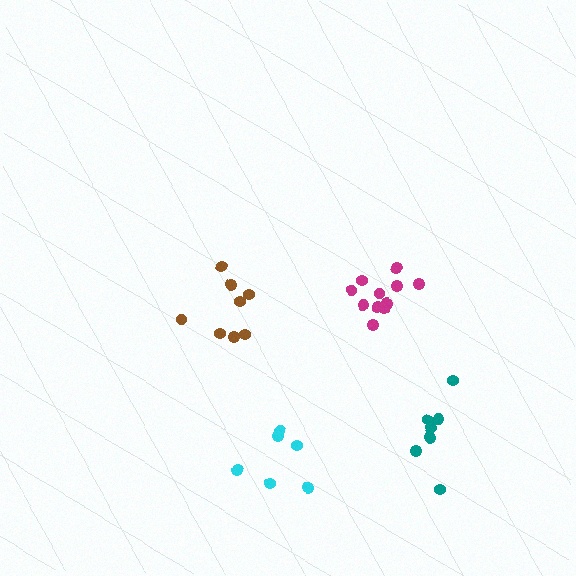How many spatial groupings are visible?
There are 4 spatial groupings.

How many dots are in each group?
Group 1: 11 dots, Group 2: 8 dots, Group 3: 6 dots, Group 4: 7 dots (32 total).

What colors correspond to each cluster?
The clusters are colored: magenta, brown, cyan, teal.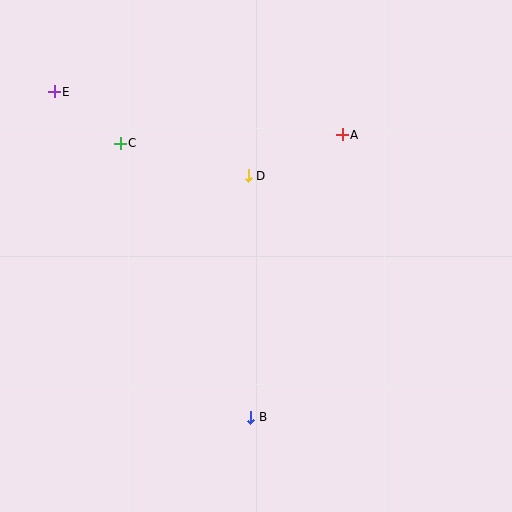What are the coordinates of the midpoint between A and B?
The midpoint between A and B is at (297, 276).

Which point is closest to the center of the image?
Point D at (248, 176) is closest to the center.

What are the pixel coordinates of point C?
Point C is at (120, 143).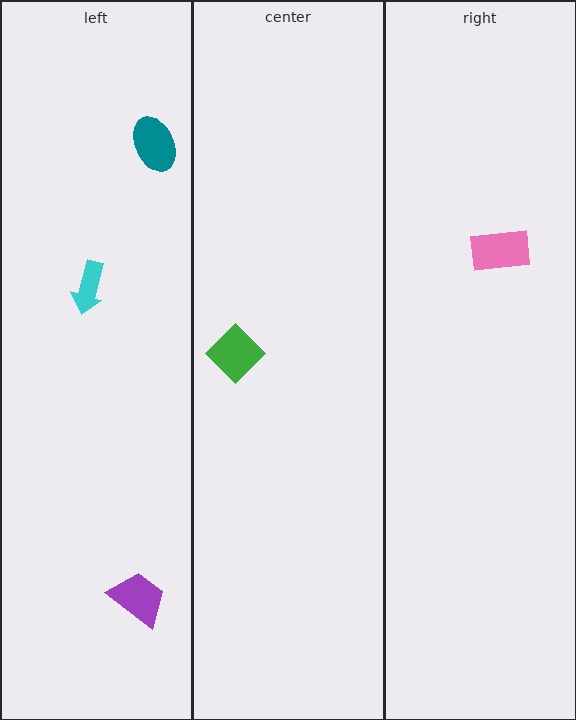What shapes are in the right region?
The pink rectangle.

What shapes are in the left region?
The teal ellipse, the purple trapezoid, the cyan arrow.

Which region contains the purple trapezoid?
The left region.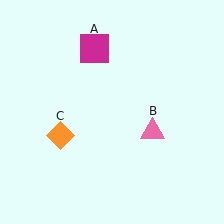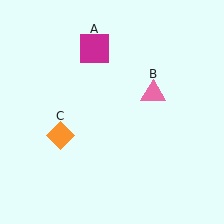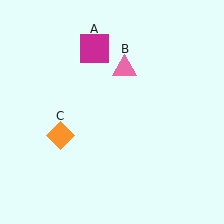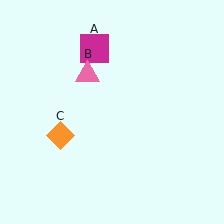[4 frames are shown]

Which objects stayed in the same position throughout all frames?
Magenta square (object A) and orange diamond (object C) remained stationary.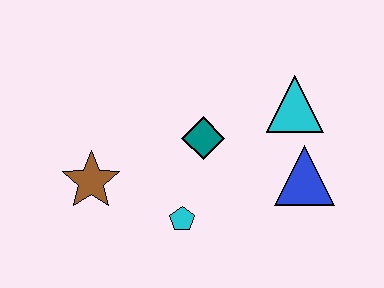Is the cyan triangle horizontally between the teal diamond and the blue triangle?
Yes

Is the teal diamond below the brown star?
No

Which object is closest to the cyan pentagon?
The teal diamond is closest to the cyan pentagon.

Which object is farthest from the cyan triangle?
The brown star is farthest from the cyan triangle.